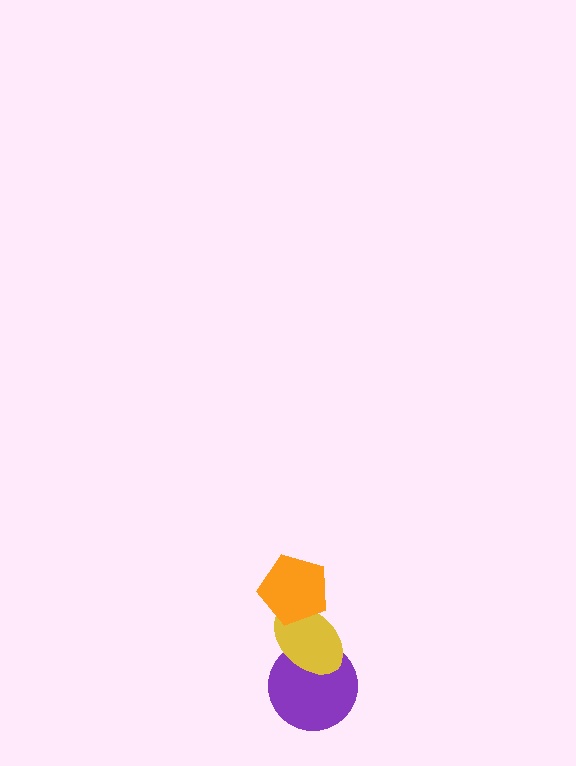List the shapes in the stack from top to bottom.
From top to bottom: the orange pentagon, the yellow ellipse, the purple circle.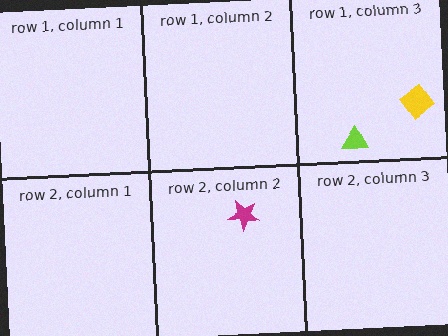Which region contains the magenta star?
The row 2, column 2 region.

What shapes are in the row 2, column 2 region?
The magenta star.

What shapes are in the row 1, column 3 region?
The lime triangle, the yellow diamond.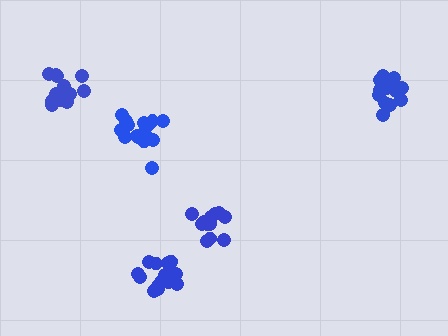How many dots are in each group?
Group 1: 13 dots, Group 2: 16 dots, Group 3: 17 dots, Group 4: 18 dots, Group 5: 13 dots (77 total).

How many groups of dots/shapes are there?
There are 5 groups.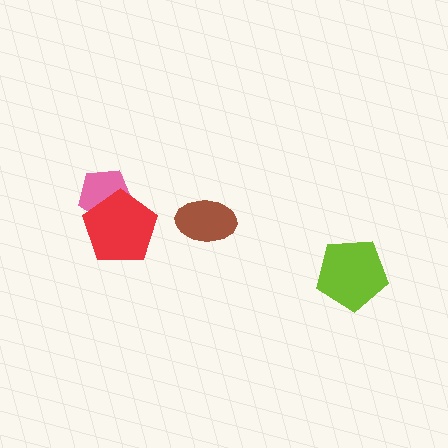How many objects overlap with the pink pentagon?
1 object overlaps with the pink pentagon.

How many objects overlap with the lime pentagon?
0 objects overlap with the lime pentagon.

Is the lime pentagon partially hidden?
No, no other shape covers it.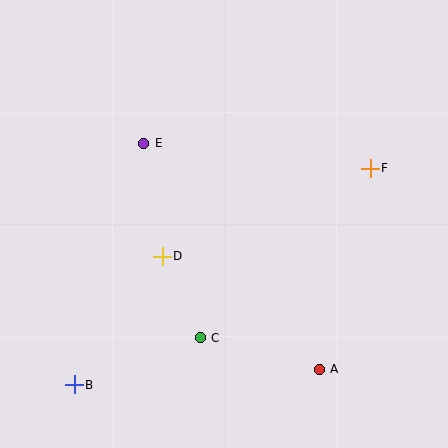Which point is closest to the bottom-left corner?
Point B is closest to the bottom-left corner.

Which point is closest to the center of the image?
Point D at (162, 256) is closest to the center.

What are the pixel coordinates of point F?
Point F is at (370, 168).